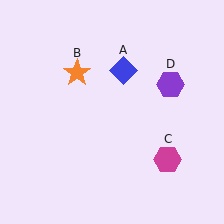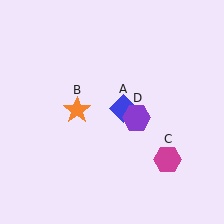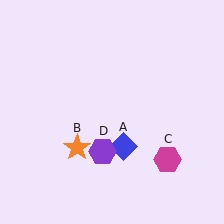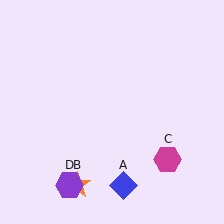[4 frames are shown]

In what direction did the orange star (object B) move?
The orange star (object B) moved down.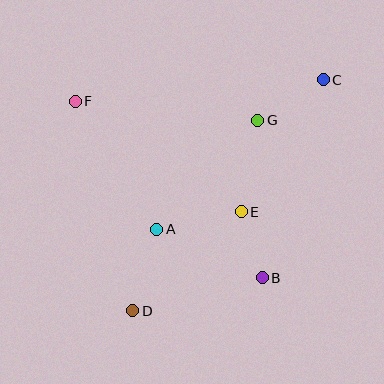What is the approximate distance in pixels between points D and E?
The distance between D and E is approximately 147 pixels.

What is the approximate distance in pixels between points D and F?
The distance between D and F is approximately 217 pixels.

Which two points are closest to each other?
Points B and E are closest to each other.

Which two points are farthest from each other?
Points C and D are farthest from each other.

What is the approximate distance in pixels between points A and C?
The distance between A and C is approximately 224 pixels.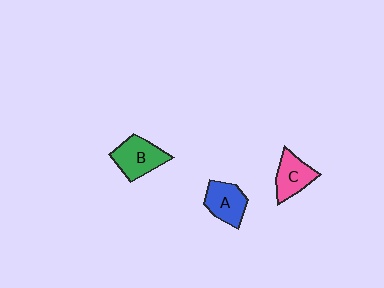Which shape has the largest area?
Shape B (green).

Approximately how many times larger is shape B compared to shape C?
Approximately 1.2 times.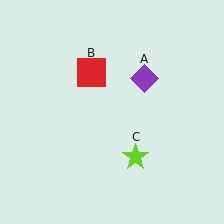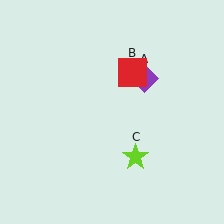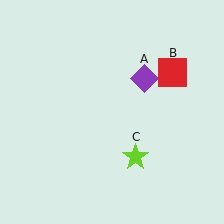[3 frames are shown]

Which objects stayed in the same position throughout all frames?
Purple diamond (object A) and lime star (object C) remained stationary.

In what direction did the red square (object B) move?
The red square (object B) moved right.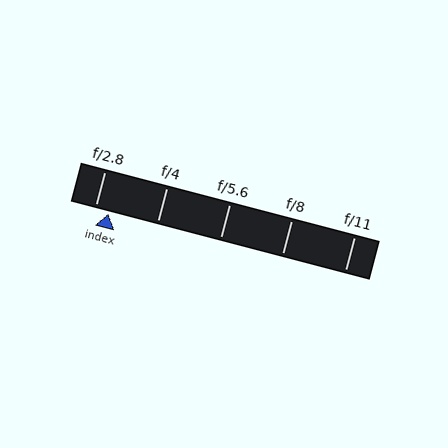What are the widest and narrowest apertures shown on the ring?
The widest aperture shown is f/2.8 and the narrowest is f/11.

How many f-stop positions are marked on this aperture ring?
There are 5 f-stop positions marked.